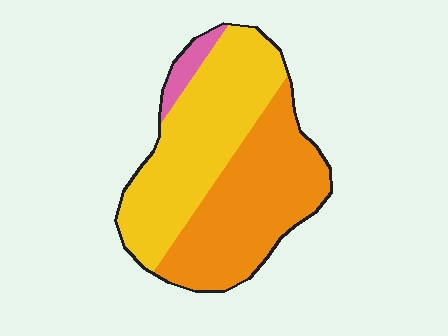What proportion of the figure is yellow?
Yellow covers around 50% of the figure.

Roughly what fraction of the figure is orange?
Orange covers about 45% of the figure.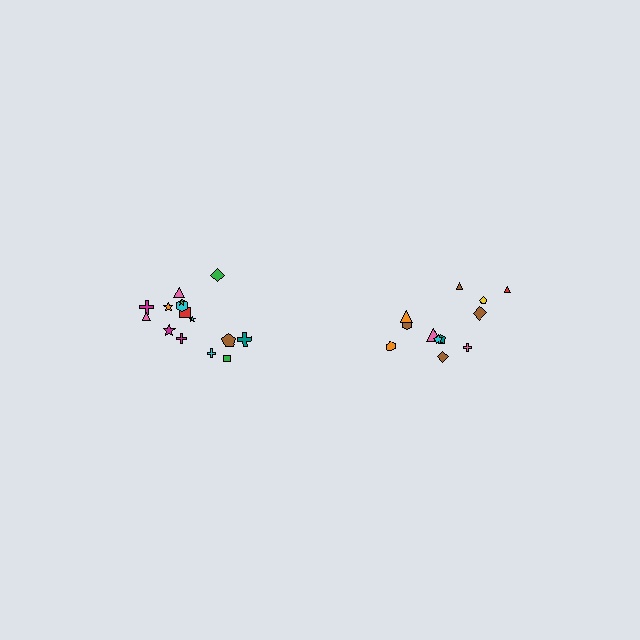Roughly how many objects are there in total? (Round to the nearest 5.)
Roughly 25 objects in total.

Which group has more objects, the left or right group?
The left group.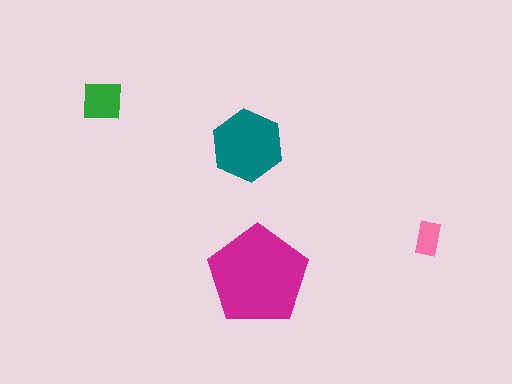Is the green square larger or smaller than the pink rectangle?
Larger.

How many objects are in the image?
There are 4 objects in the image.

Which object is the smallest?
The pink rectangle.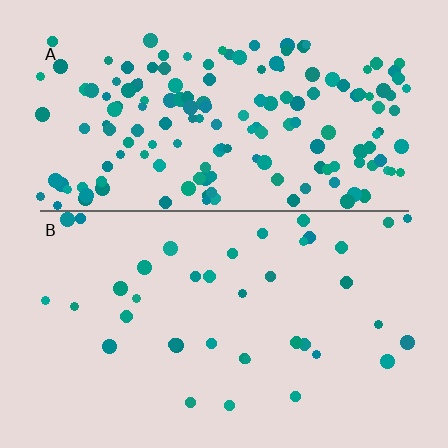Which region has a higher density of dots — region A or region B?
A (the top).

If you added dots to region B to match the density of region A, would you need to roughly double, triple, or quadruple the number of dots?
Approximately quadruple.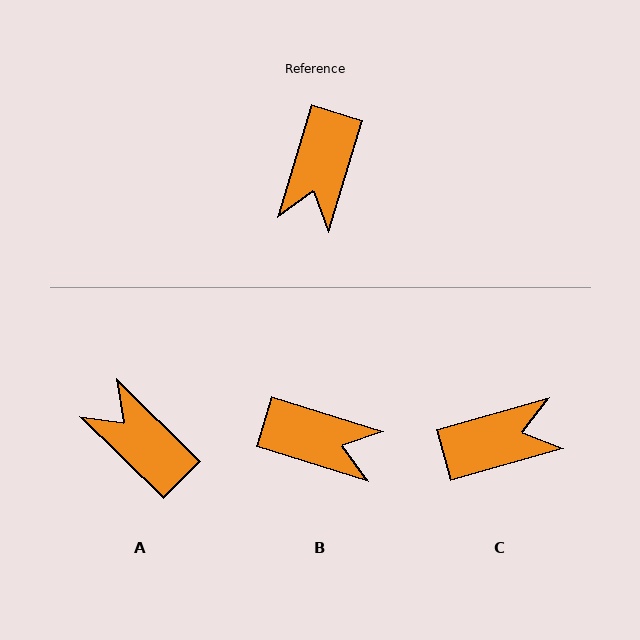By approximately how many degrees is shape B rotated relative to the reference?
Approximately 90 degrees counter-clockwise.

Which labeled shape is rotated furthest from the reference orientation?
C, about 123 degrees away.